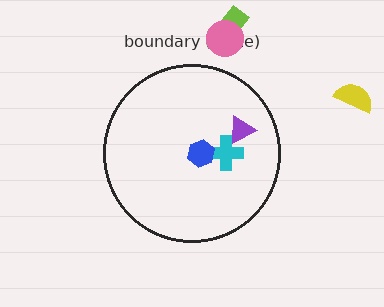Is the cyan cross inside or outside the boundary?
Inside.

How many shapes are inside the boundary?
3 inside, 3 outside.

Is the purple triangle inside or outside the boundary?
Inside.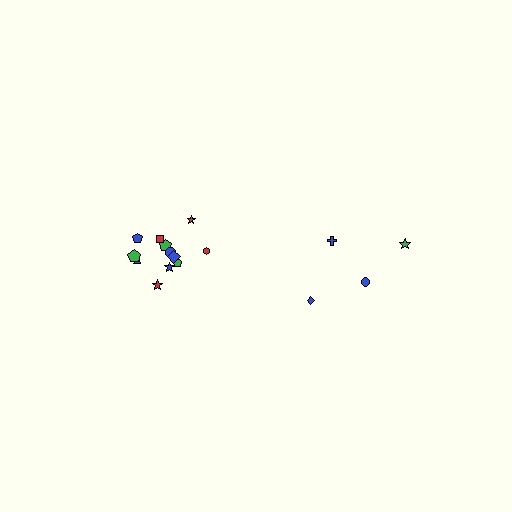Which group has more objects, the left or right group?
The left group.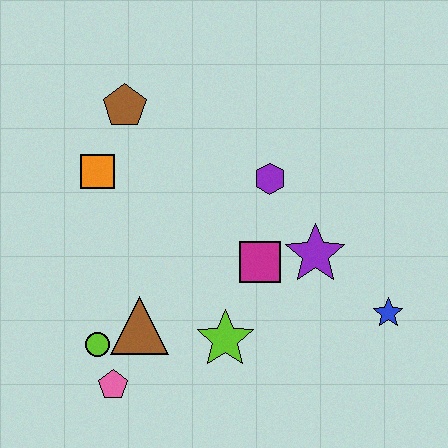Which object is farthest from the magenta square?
The brown pentagon is farthest from the magenta square.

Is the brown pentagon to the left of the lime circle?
No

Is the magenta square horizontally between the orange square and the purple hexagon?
Yes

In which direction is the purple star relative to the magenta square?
The purple star is to the right of the magenta square.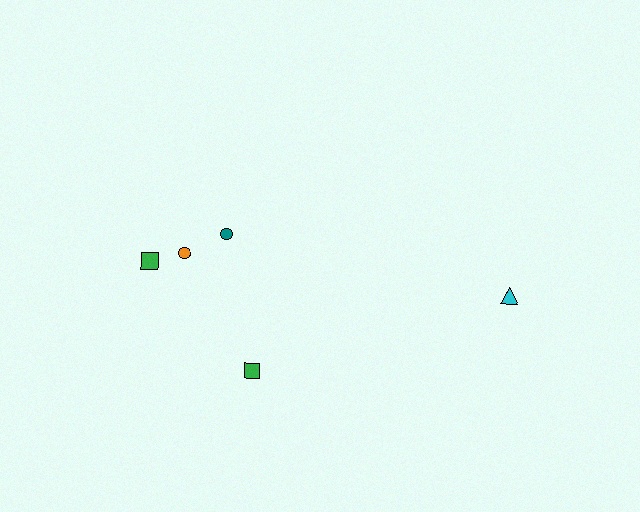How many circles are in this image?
There are 2 circles.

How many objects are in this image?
There are 5 objects.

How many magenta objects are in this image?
There are no magenta objects.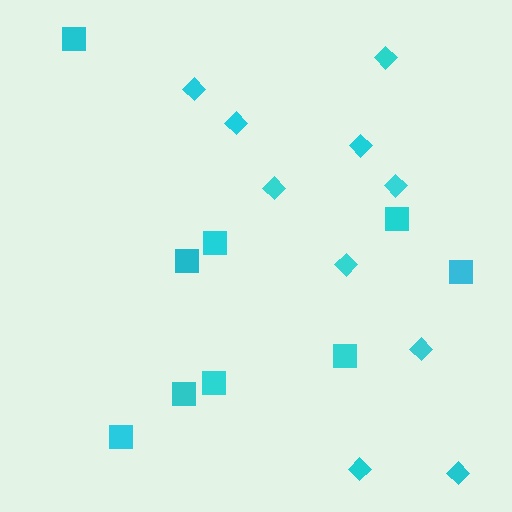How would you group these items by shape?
There are 2 groups: one group of squares (9) and one group of diamonds (10).